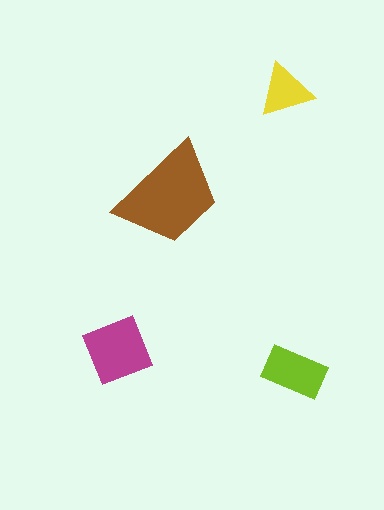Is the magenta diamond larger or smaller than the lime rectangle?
Larger.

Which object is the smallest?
The yellow triangle.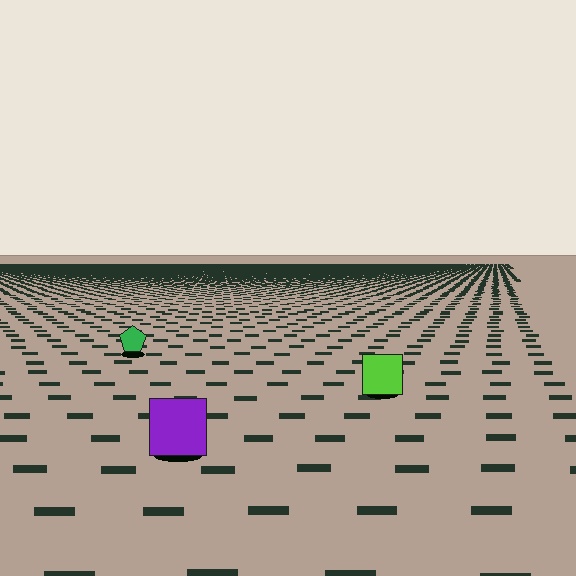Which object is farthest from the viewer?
The green pentagon is farthest from the viewer. It appears smaller and the ground texture around it is denser.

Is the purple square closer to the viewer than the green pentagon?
Yes. The purple square is closer — you can tell from the texture gradient: the ground texture is coarser near it.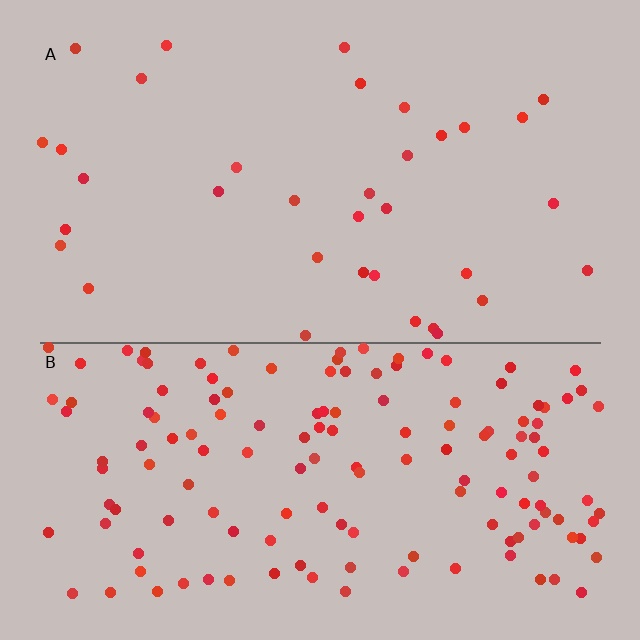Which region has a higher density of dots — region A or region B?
B (the bottom).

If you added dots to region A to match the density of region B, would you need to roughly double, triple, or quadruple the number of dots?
Approximately quadruple.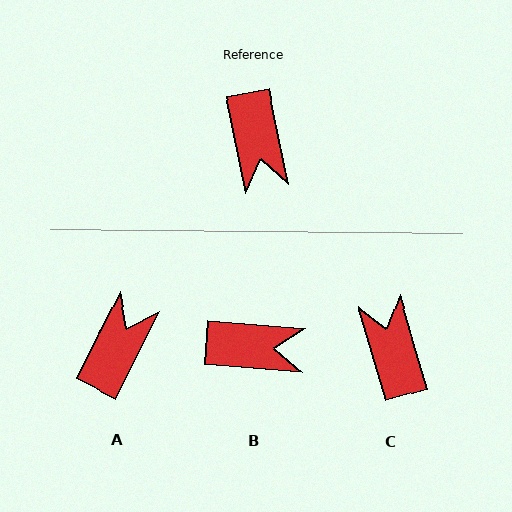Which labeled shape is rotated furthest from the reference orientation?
C, about 175 degrees away.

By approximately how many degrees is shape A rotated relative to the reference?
Approximately 142 degrees counter-clockwise.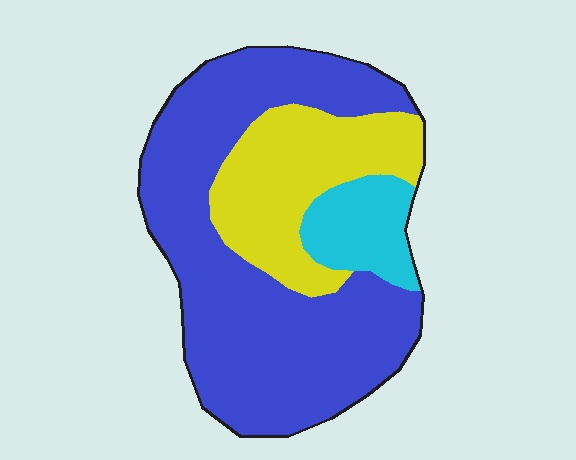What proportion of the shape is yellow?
Yellow covers about 25% of the shape.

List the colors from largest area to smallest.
From largest to smallest: blue, yellow, cyan.